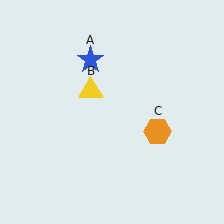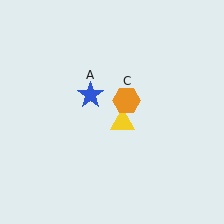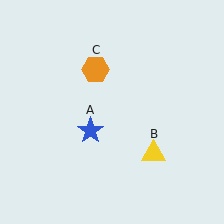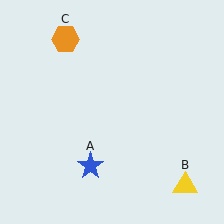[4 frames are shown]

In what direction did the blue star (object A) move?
The blue star (object A) moved down.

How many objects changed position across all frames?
3 objects changed position: blue star (object A), yellow triangle (object B), orange hexagon (object C).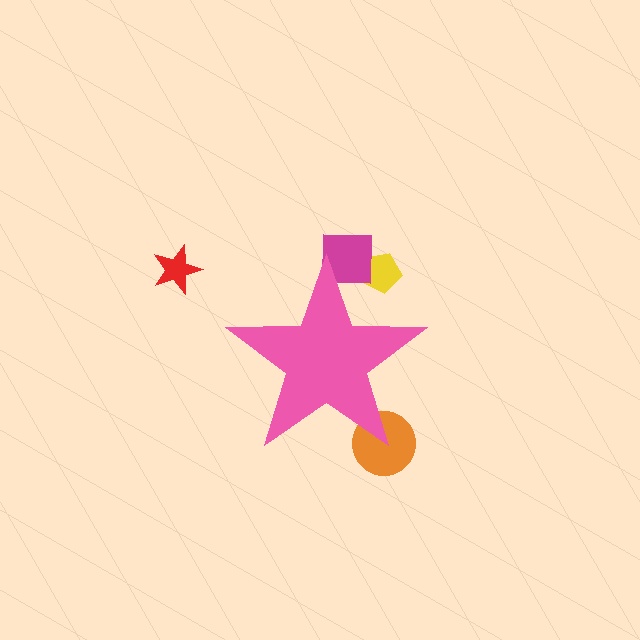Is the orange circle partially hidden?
Yes, the orange circle is partially hidden behind the pink star.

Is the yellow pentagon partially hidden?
Yes, the yellow pentagon is partially hidden behind the pink star.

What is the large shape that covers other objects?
A pink star.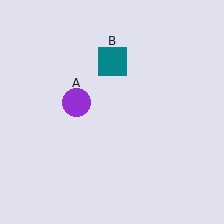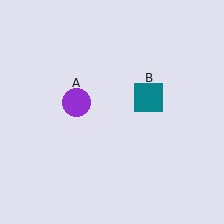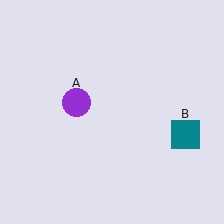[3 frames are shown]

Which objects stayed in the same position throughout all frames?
Purple circle (object A) remained stationary.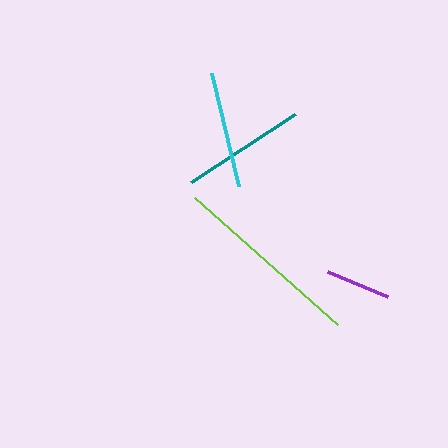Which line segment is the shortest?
The purple line is the shortest at approximately 65 pixels.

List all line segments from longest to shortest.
From longest to shortest: lime, teal, cyan, purple.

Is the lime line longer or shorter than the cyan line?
The lime line is longer than the cyan line.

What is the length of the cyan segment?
The cyan segment is approximately 116 pixels long.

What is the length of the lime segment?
The lime segment is approximately 191 pixels long.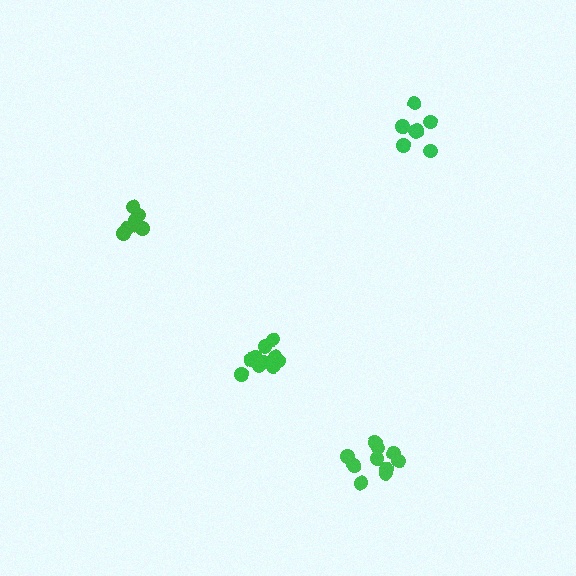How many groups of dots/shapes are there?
There are 4 groups.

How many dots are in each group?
Group 1: 10 dots, Group 2: 7 dots, Group 3: 7 dots, Group 4: 10 dots (34 total).